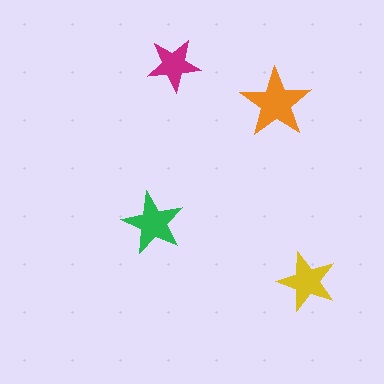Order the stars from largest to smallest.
the orange one, the green one, the yellow one, the magenta one.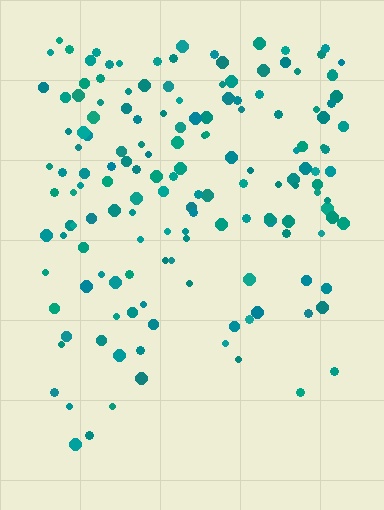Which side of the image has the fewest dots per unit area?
The bottom.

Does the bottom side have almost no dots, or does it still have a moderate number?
Still a moderate number, just noticeably fewer than the top.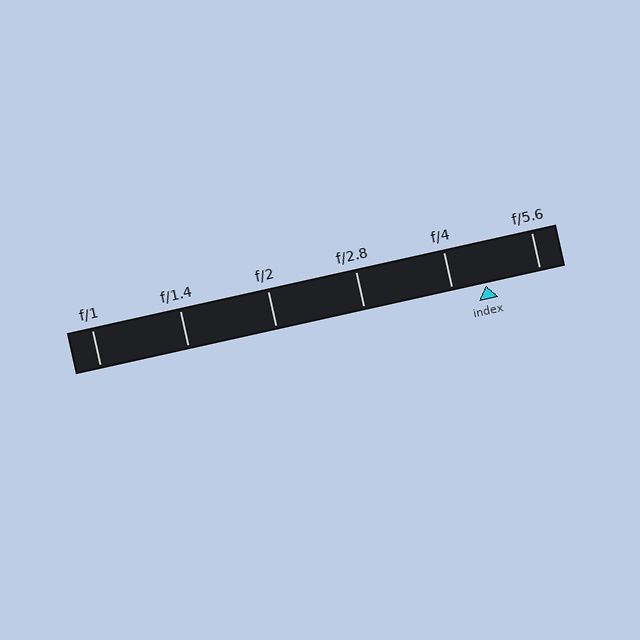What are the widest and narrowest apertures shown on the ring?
The widest aperture shown is f/1 and the narrowest is f/5.6.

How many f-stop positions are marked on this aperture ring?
There are 6 f-stop positions marked.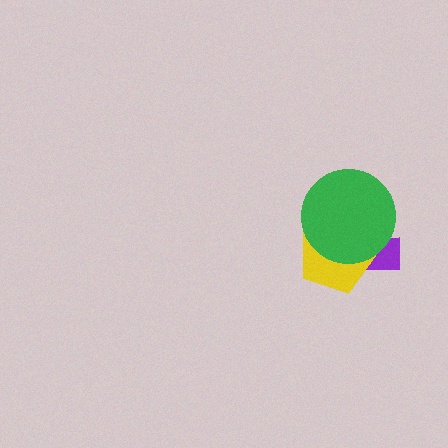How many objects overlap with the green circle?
2 objects overlap with the green circle.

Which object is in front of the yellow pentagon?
The green circle is in front of the yellow pentagon.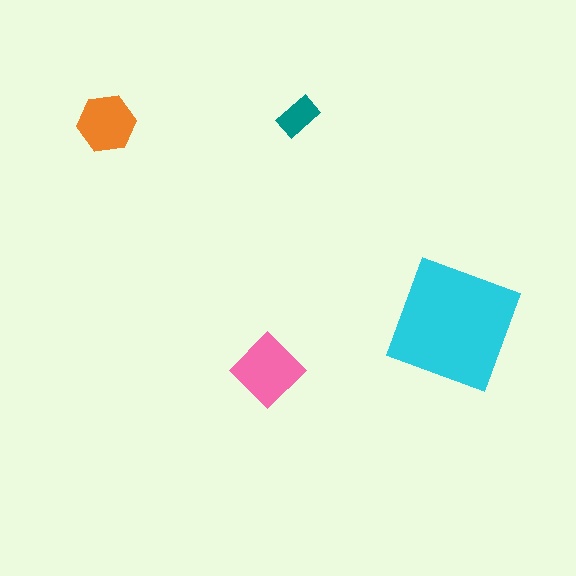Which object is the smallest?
The teal rectangle.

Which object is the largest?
The cyan square.